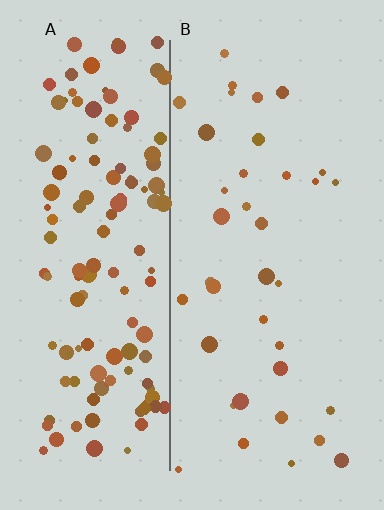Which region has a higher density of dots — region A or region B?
A (the left).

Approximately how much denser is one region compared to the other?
Approximately 3.6× — region A over region B.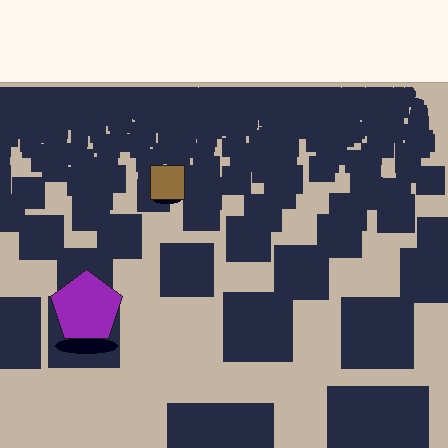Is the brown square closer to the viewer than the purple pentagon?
No. The purple pentagon is closer — you can tell from the texture gradient: the ground texture is coarser near it.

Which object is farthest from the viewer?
The brown square is farthest from the viewer. It appears smaller and the ground texture around it is denser.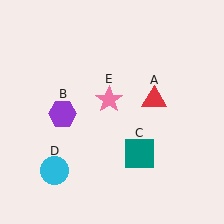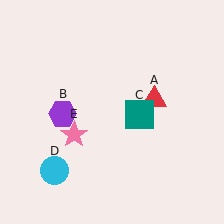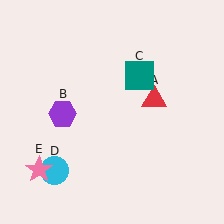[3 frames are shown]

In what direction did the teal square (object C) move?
The teal square (object C) moved up.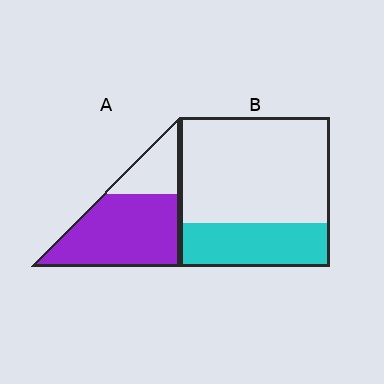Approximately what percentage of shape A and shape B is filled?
A is approximately 75% and B is approximately 30%.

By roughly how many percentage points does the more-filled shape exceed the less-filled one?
By roughly 45 percentage points (A over B).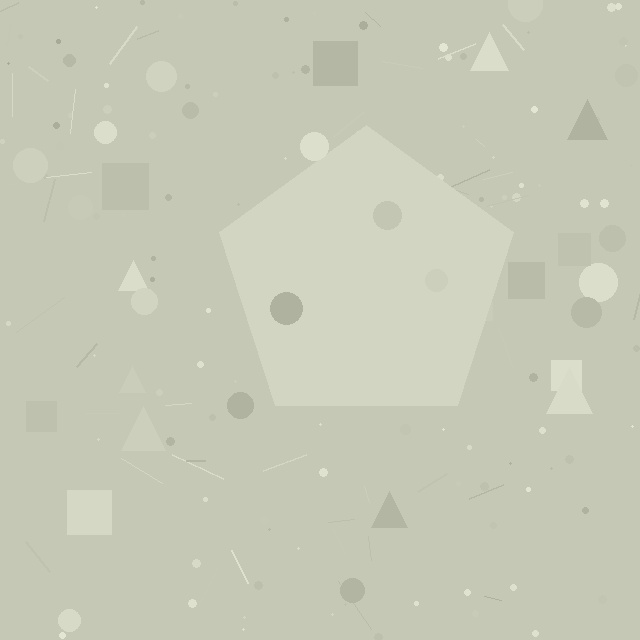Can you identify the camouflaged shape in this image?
The camouflaged shape is a pentagon.